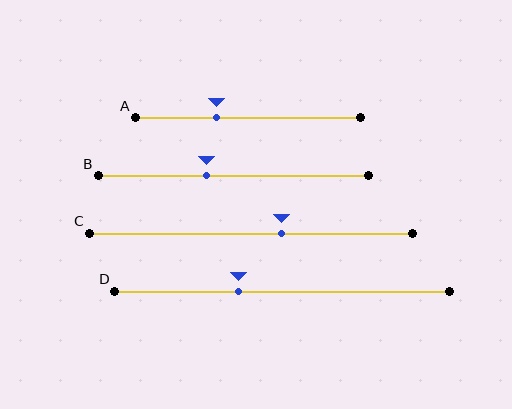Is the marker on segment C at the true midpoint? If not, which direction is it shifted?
No, the marker on segment C is shifted to the right by about 9% of the segment length.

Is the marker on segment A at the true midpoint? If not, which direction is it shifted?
No, the marker on segment A is shifted to the left by about 14% of the segment length.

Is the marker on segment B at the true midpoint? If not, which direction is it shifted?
No, the marker on segment B is shifted to the left by about 10% of the segment length.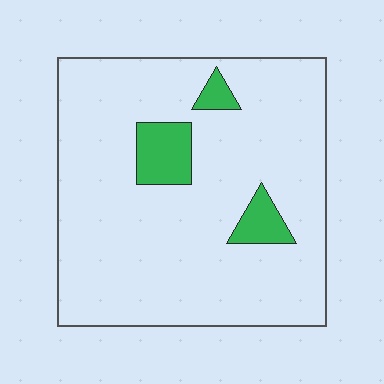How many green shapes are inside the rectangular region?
3.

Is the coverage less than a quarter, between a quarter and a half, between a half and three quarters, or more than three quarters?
Less than a quarter.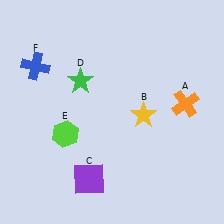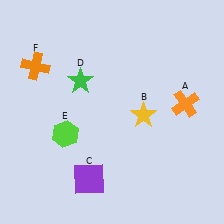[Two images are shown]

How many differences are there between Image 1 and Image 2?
There is 1 difference between the two images.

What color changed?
The cross (F) changed from blue in Image 1 to orange in Image 2.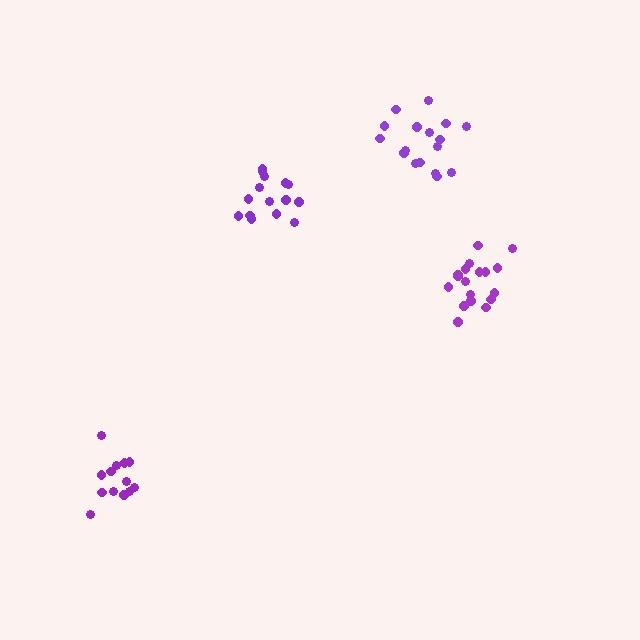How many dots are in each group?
Group 1: 14 dots, Group 2: 17 dots, Group 3: 18 dots, Group 4: 15 dots (64 total).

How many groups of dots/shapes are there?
There are 4 groups.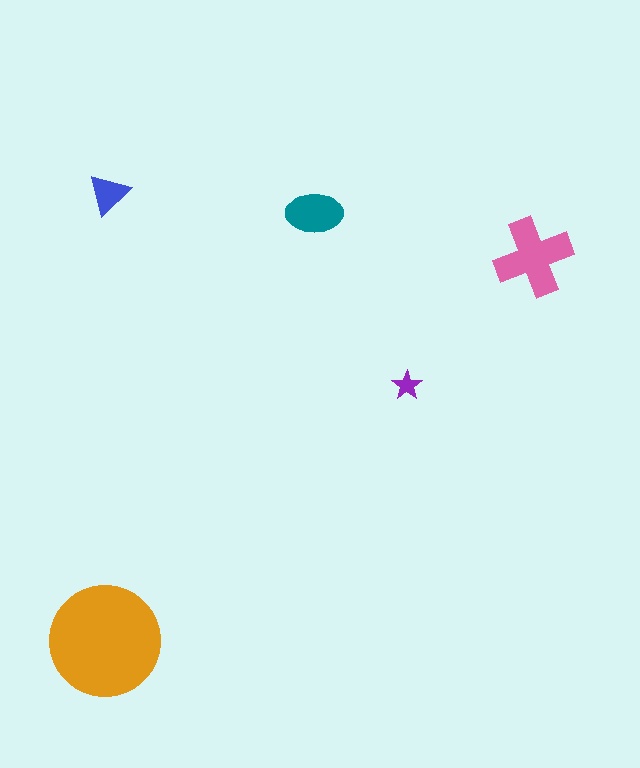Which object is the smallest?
The purple star.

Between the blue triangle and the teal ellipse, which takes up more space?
The teal ellipse.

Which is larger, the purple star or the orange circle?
The orange circle.